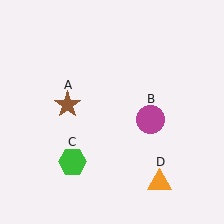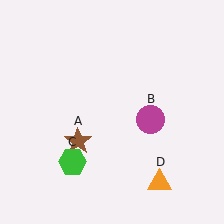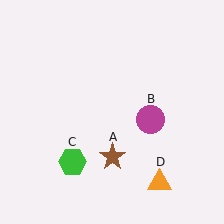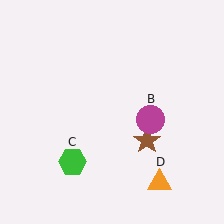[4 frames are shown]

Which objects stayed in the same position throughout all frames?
Magenta circle (object B) and green hexagon (object C) and orange triangle (object D) remained stationary.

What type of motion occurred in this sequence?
The brown star (object A) rotated counterclockwise around the center of the scene.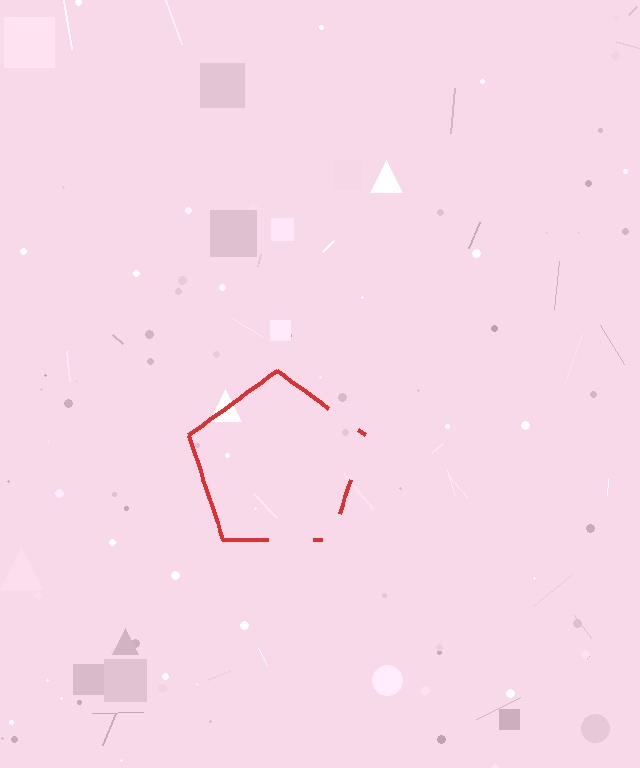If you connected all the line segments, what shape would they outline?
They would outline a pentagon.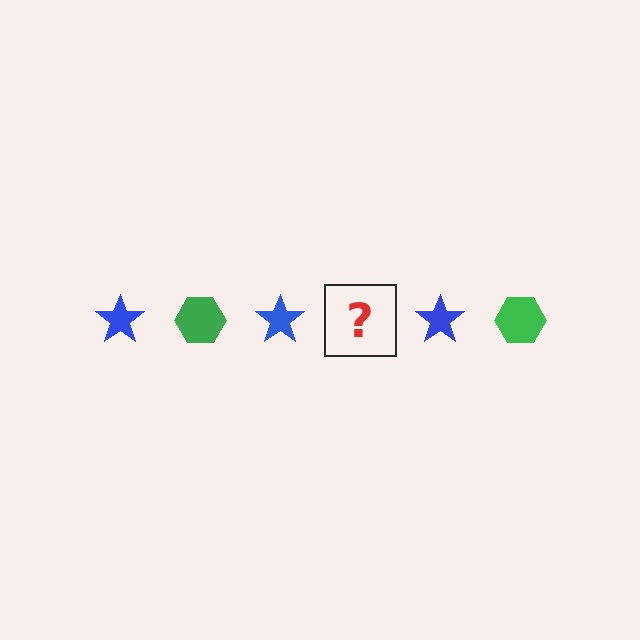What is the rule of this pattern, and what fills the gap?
The rule is that the pattern alternates between blue star and green hexagon. The gap should be filled with a green hexagon.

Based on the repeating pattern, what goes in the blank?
The blank should be a green hexagon.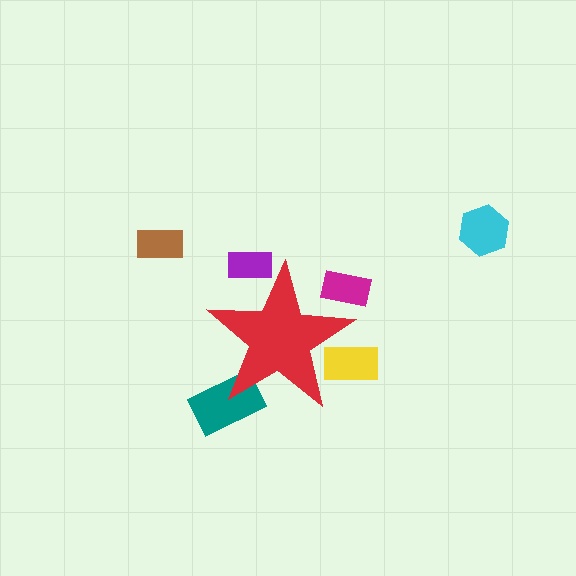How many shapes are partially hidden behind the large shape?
4 shapes are partially hidden.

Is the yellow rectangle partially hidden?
Yes, the yellow rectangle is partially hidden behind the red star.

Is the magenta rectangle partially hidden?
Yes, the magenta rectangle is partially hidden behind the red star.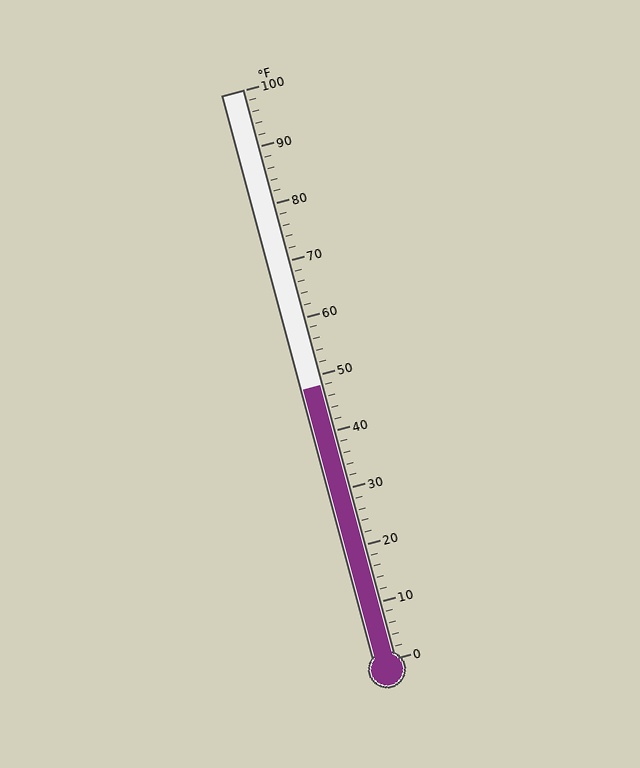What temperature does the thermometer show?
The thermometer shows approximately 48°F.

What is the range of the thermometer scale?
The thermometer scale ranges from 0°F to 100°F.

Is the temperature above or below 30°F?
The temperature is above 30°F.